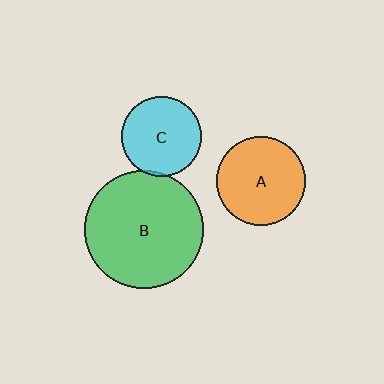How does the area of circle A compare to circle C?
Approximately 1.2 times.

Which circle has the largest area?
Circle B (green).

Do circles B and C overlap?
Yes.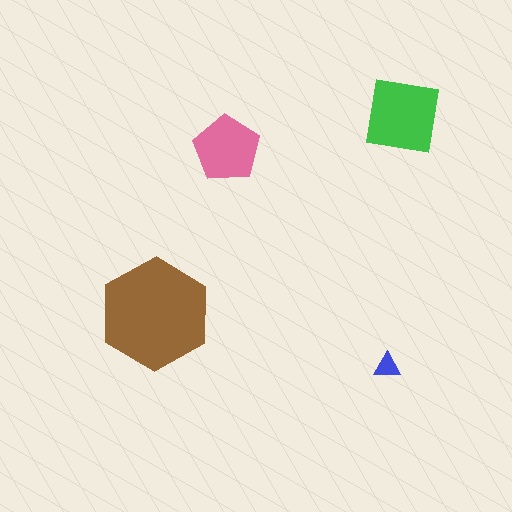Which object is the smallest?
The blue triangle.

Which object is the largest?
The brown hexagon.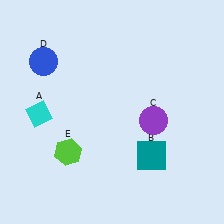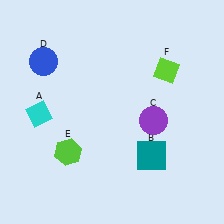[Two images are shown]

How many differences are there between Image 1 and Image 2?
There is 1 difference between the two images.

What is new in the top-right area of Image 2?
A lime diamond (F) was added in the top-right area of Image 2.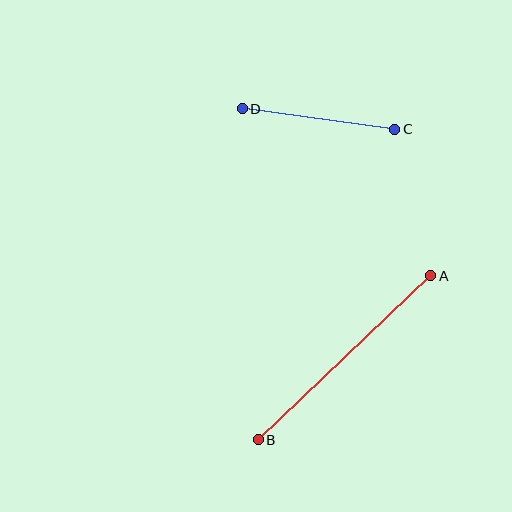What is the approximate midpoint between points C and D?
The midpoint is at approximately (319, 119) pixels.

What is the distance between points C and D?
The distance is approximately 154 pixels.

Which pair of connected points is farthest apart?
Points A and B are farthest apart.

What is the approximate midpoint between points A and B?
The midpoint is at approximately (344, 358) pixels.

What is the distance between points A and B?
The distance is approximately 238 pixels.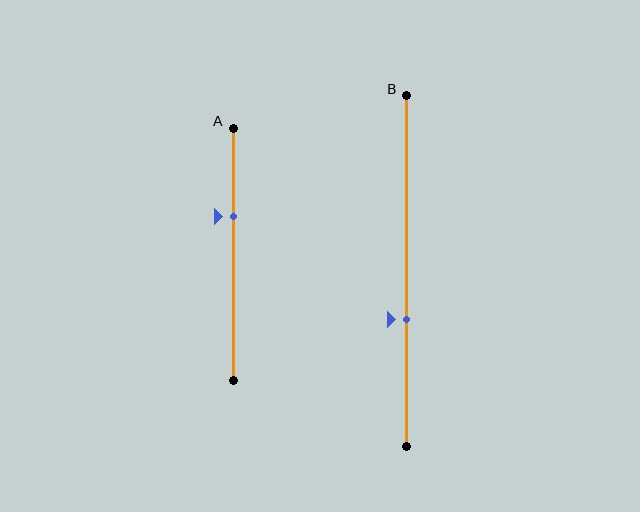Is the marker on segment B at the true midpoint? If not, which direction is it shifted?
No, the marker on segment B is shifted downward by about 14% of the segment length.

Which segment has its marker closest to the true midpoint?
Segment B has its marker closest to the true midpoint.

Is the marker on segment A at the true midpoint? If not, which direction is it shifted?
No, the marker on segment A is shifted upward by about 15% of the segment length.